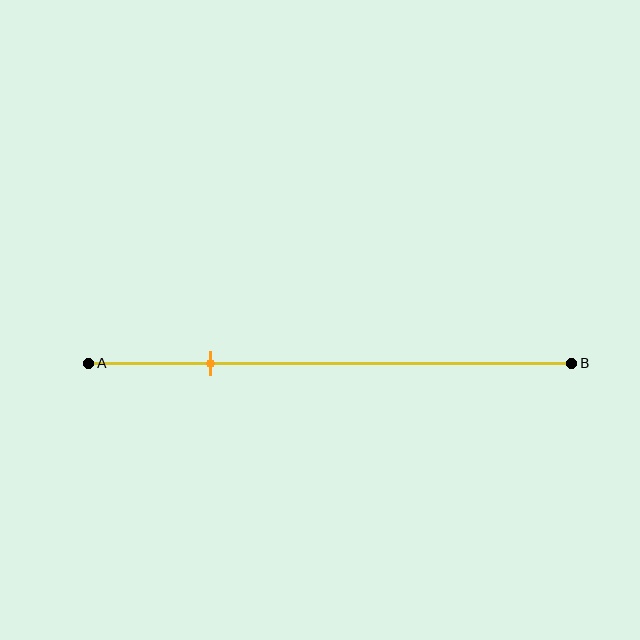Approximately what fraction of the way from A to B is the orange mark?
The orange mark is approximately 25% of the way from A to B.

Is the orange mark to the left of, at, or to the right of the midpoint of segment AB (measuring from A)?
The orange mark is to the left of the midpoint of segment AB.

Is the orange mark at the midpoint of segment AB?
No, the mark is at about 25% from A, not at the 50% midpoint.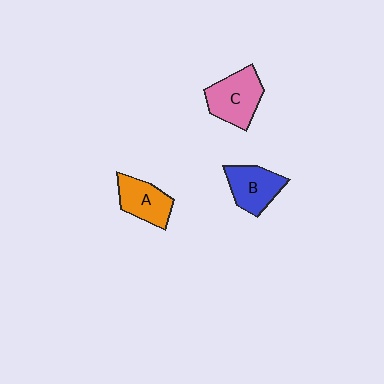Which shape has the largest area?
Shape C (pink).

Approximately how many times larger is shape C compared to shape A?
Approximately 1.2 times.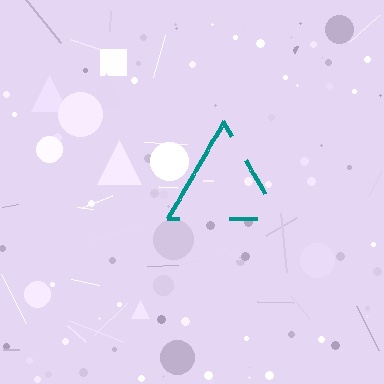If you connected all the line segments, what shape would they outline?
They would outline a triangle.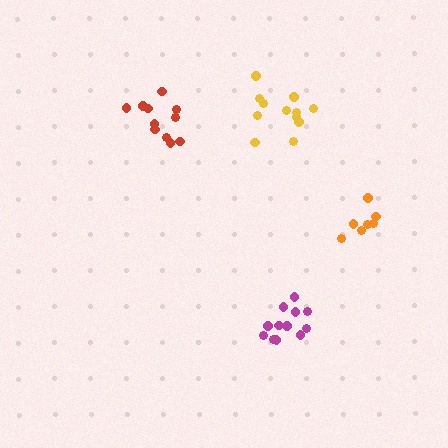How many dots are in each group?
Group 1: 12 dots, Group 2: 12 dots, Group 3: 11 dots, Group 4: 7 dots (42 total).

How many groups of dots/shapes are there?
There are 4 groups.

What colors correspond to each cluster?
The clusters are colored: magenta, yellow, red, orange.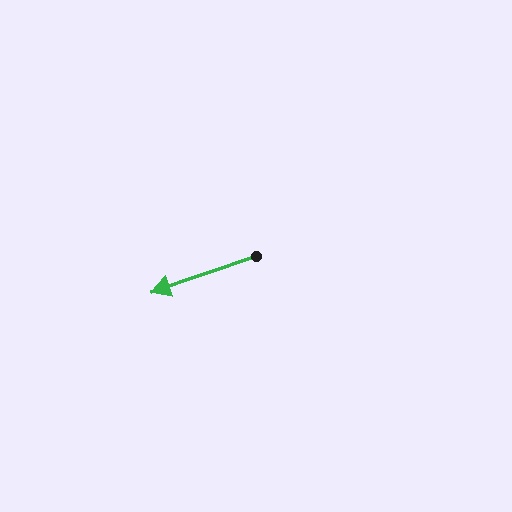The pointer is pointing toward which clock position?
Roughly 8 o'clock.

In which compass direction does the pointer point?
West.